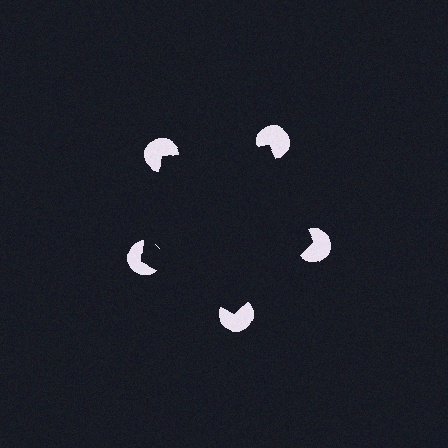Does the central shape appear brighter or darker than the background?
It typically appears slightly darker than the background, even though no actual brightness change is drawn.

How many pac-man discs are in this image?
There are 5 — one at each vertex of the illusory pentagon.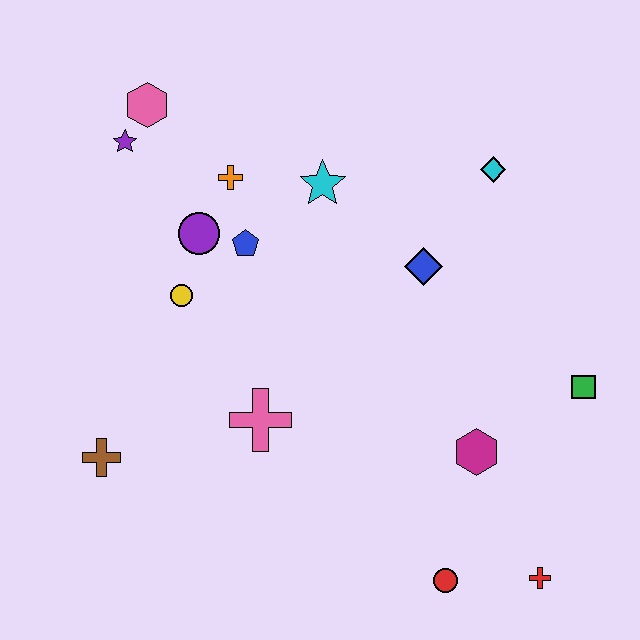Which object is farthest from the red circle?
The pink hexagon is farthest from the red circle.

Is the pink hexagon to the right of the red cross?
No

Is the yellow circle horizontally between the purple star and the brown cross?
No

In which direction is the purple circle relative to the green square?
The purple circle is to the left of the green square.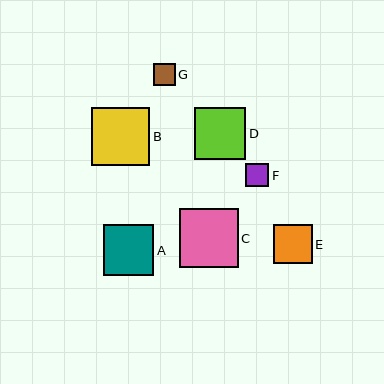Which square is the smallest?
Square G is the smallest with a size of approximately 22 pixels.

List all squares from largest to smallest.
From largest to smallest: C, B, D, A, E, F, G.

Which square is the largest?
Square C is the largest with a size of approximately 58 pixels.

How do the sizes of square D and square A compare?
Square D and square A are approximately the same size.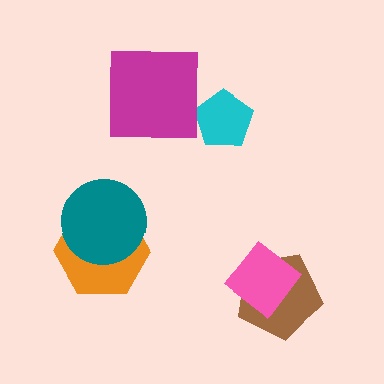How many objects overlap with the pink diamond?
1 object overlaps with the pink diamond.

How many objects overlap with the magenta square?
0 objects overlap with the magenta square.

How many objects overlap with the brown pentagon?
1 object overlaps with the brown pentagon.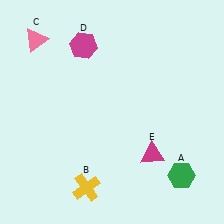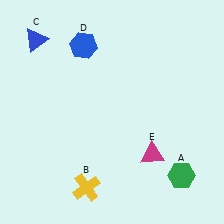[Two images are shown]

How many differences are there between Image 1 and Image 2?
There are 2 differences between the two images.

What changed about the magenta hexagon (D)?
In Image 1, D is magenta. In Image 2, it changed to blue.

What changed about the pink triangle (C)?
In Image 1, C is pink. In Image 2, it changed to blue.